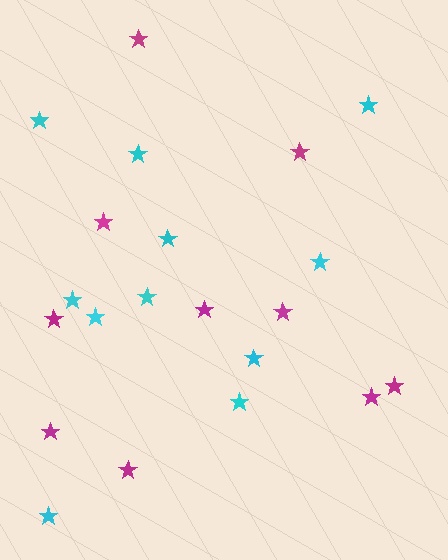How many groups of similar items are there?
There are 2 groups: one group of cyan stars (11) and one group of magenta stars (10).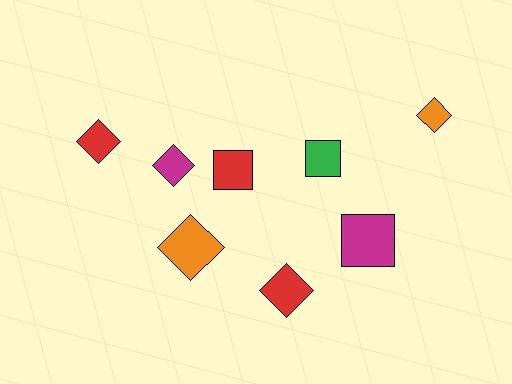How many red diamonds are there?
There are 2 red diamonds.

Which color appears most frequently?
Red, with 3 objects.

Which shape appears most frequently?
Diamond, with 5 objects.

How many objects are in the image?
There are 8 objects.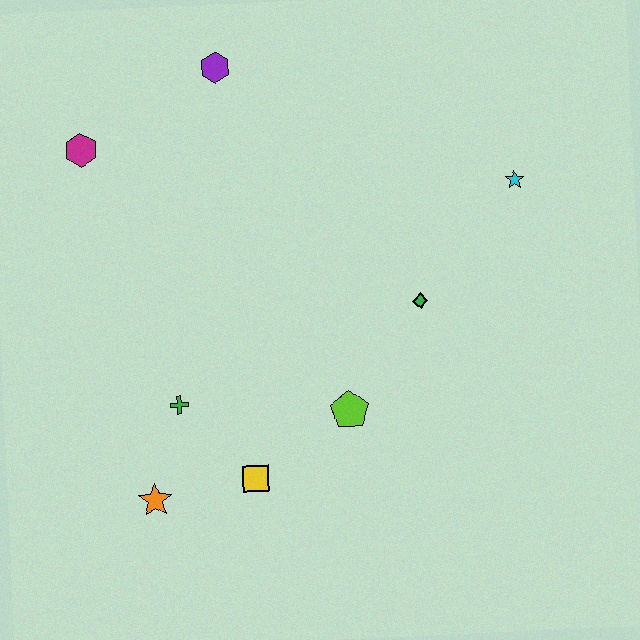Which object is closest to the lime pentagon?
The yellow square is closest to the lime pentagon.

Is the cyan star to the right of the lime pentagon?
Yes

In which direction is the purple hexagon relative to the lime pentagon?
The purple hexagon is above the lime pentagon.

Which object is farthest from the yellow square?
The purple hexagon is farthest from the yellow square.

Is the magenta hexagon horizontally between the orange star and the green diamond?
No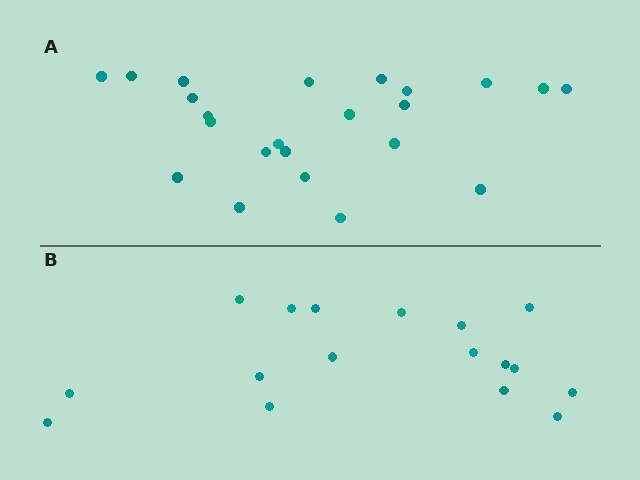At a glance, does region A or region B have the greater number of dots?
Region A (the top region) has more dots.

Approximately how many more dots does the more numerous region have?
Region A has about 6 more dots than region B.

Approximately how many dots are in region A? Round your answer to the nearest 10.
About 20 dots. (The exact count is 23, which rounds to 20.)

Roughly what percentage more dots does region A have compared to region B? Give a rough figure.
About 35% more.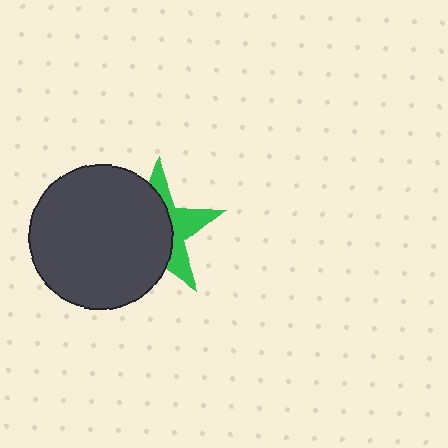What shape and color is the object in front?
The object in front is a dark gray circle.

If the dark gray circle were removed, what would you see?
You would see the complete green star.